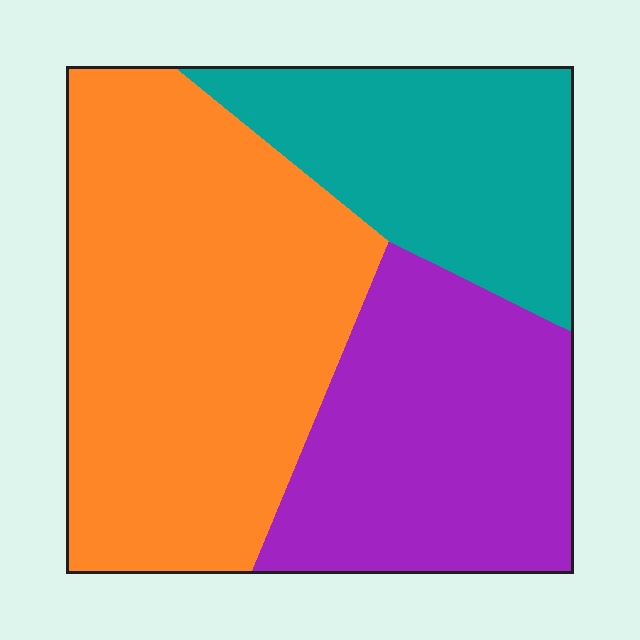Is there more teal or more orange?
Orange.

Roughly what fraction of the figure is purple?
Purple takes up about one third (1/3) of the figure.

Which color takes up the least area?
Teal, at roughly 25%.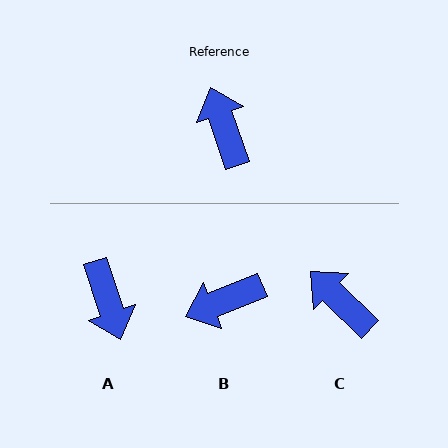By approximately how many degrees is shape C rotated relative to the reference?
Approximately 28 degrees counter-clockwise.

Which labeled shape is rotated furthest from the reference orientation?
A, about 179 degrees away.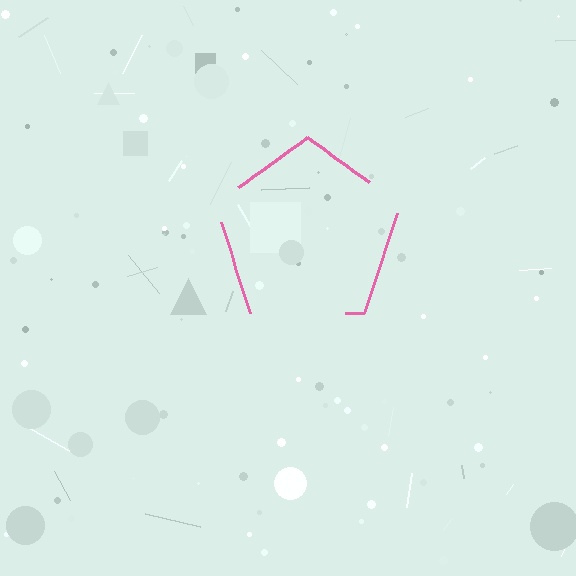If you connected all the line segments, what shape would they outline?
They would outline a pentagon.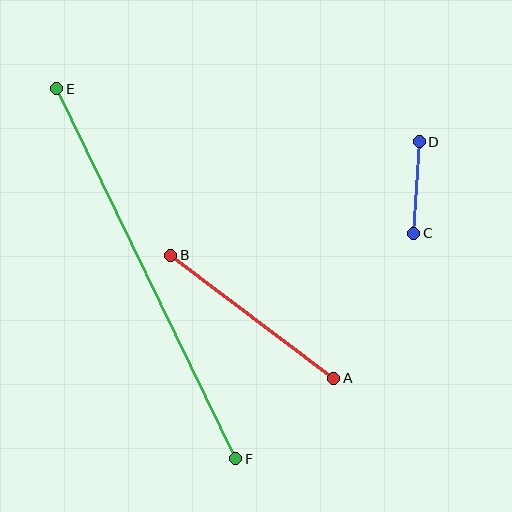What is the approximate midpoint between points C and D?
The midpoint is at approximately (417, 187) pixels.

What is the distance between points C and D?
The distance is approximately 92 pixels.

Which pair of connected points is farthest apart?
Points E and F are farthest apart.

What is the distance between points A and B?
The distance is approximately 204 pixels.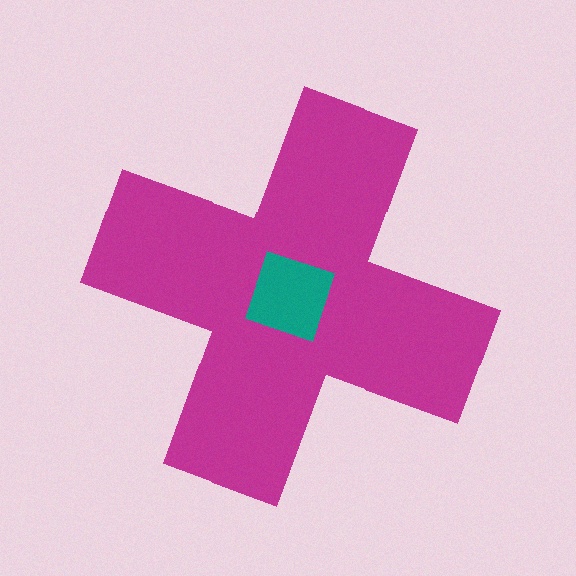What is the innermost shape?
The teal square.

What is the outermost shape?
The magenta cross.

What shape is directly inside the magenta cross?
The teal square.